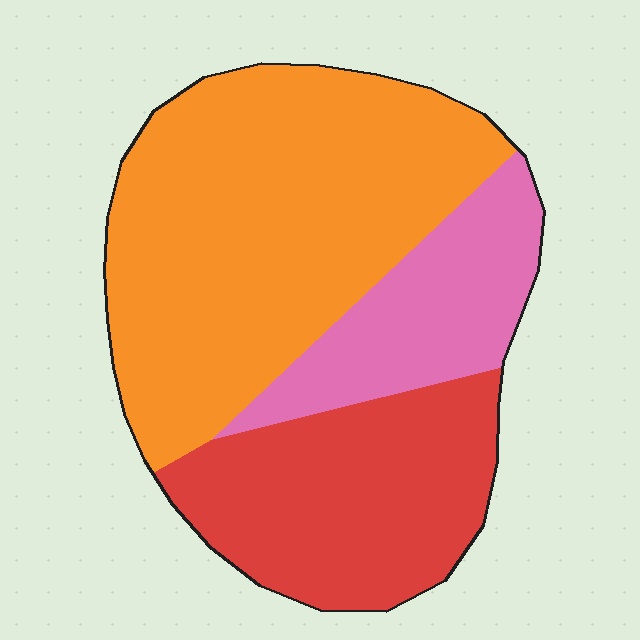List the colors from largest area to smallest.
From largest to smallest: orange, red, pink.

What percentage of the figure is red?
Red covers 29% of the figure.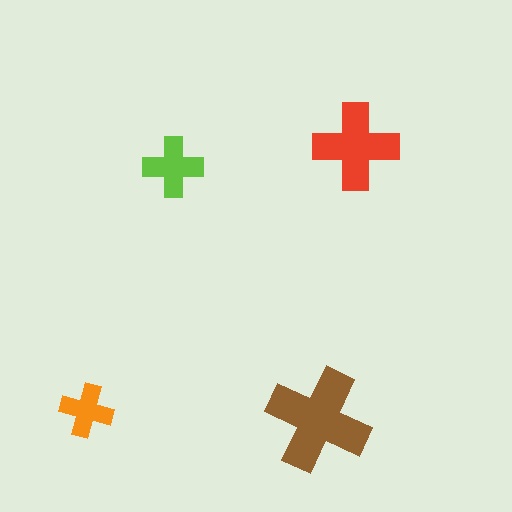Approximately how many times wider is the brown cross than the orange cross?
About 2 times wider.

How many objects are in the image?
There are 4 objects in the image.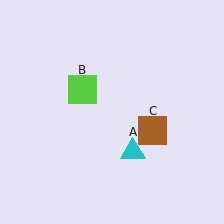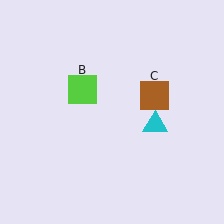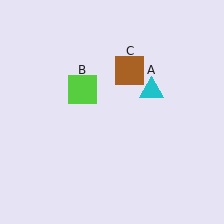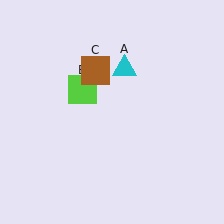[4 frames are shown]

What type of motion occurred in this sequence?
The cyan triangle (object A), brown square (object C) rotated counterclockwise around the center of the scene.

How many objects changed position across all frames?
2 objects changed position: cyan triangle (object A), brown square (object C).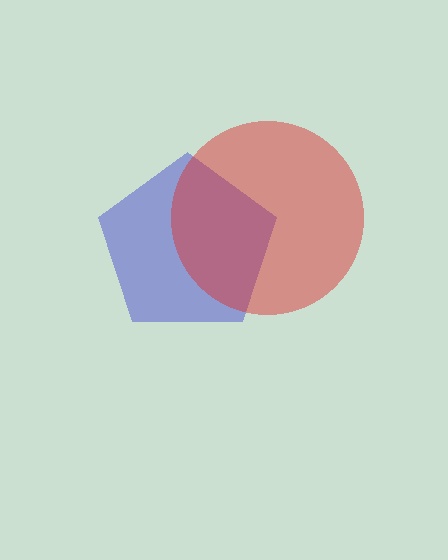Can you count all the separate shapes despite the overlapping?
Yes, there are 2 separate shapes.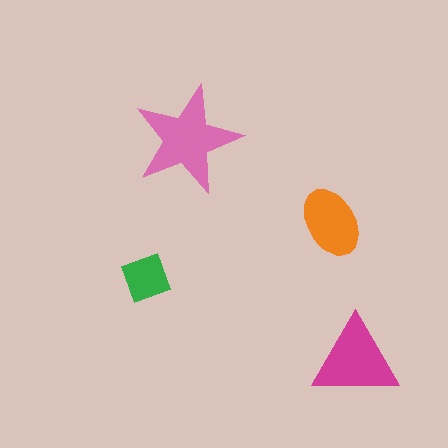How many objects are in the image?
There are 4 objects in the image.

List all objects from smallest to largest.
The green square, the orange ellipse, the magenta triangle, the pink star.